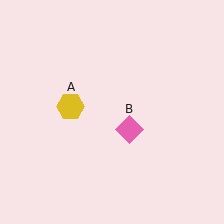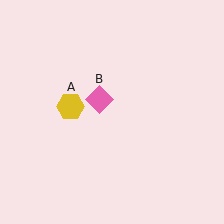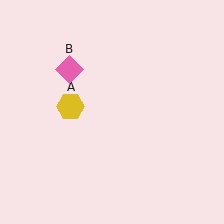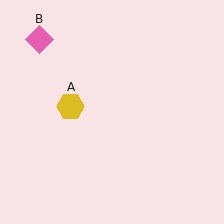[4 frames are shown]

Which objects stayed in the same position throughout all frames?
Yellow hexagon (object A) remained stationary.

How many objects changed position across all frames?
1 object changed position: pink diamond (object B).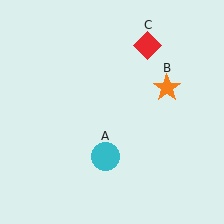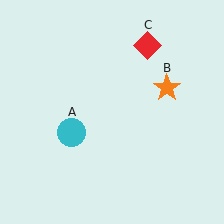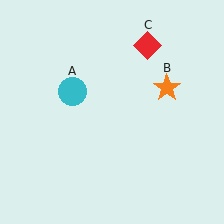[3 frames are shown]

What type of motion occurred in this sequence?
The cyan circle (object A) rotated clockwise around the center of the scene.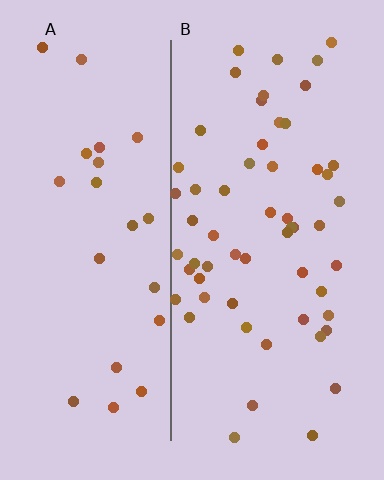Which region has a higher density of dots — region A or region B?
B (the right).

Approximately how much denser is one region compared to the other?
Approximately 2.4× — region B over region A.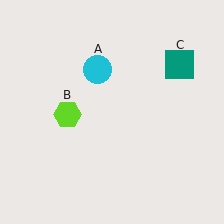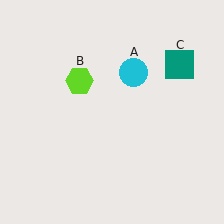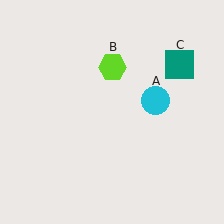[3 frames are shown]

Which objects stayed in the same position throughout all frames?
Teal square (object C) remained stationary.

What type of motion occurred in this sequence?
The cyan circle (object A), lime hexagon (object B) rotated clockwise around the center of the scene.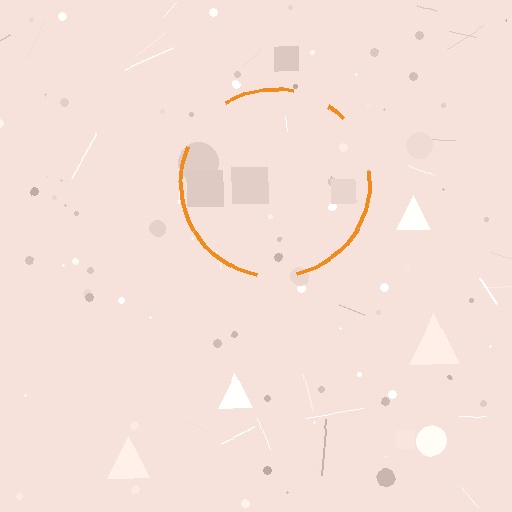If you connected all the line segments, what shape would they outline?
They would outline a circle.